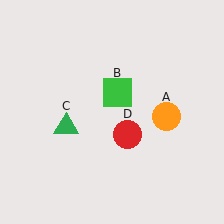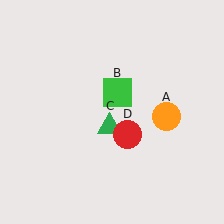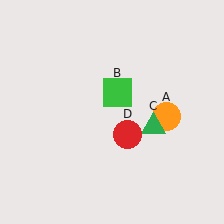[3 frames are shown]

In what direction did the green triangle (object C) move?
The green triangle (object C) moved right.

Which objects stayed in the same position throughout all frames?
Orange circle (object A) and green square (object B) and red circle (object D) remained stationary.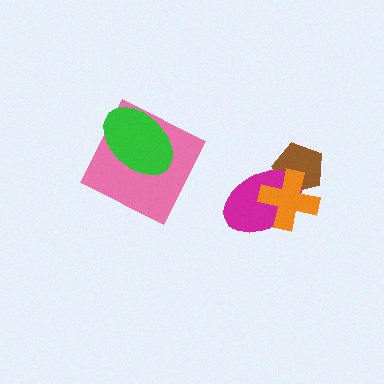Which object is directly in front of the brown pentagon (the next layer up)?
The magenta ellipse is directly in front of the brown pentagon.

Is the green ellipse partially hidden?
No, no other shape covers it.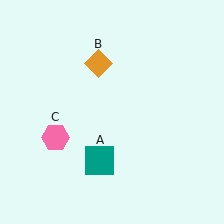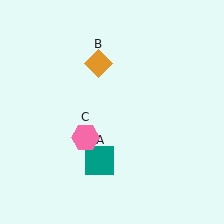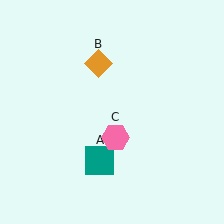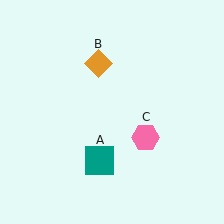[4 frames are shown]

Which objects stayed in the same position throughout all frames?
Teal square (object A) and orange diamond (object B) remained stationary.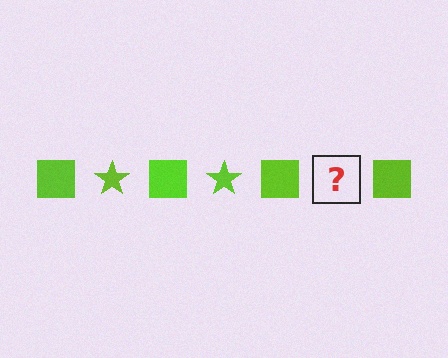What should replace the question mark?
The question mark should be replaced with a lime star.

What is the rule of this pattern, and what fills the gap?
The rule is that the pattern cycles through square, star shapes in lime. The gap should be filled with a lime star.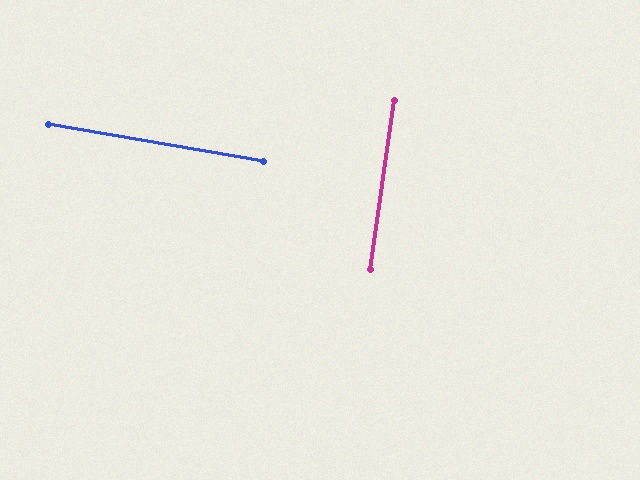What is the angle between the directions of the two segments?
Approximately 88 degrees.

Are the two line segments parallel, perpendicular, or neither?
Perpendicular — they meet at approximately 88°.